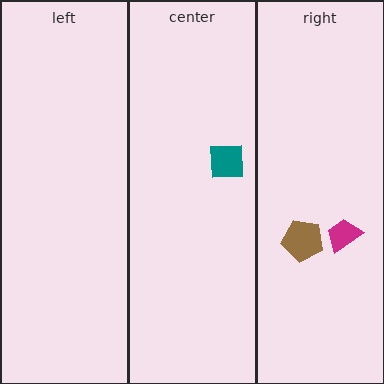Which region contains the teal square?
The center region.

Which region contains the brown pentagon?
The right region.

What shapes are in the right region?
The magenta trapezoid, the brown pentagon.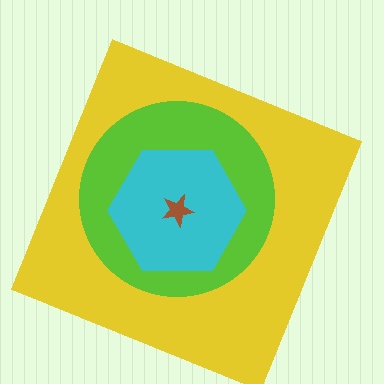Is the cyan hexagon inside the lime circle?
Yes.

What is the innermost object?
The brown star.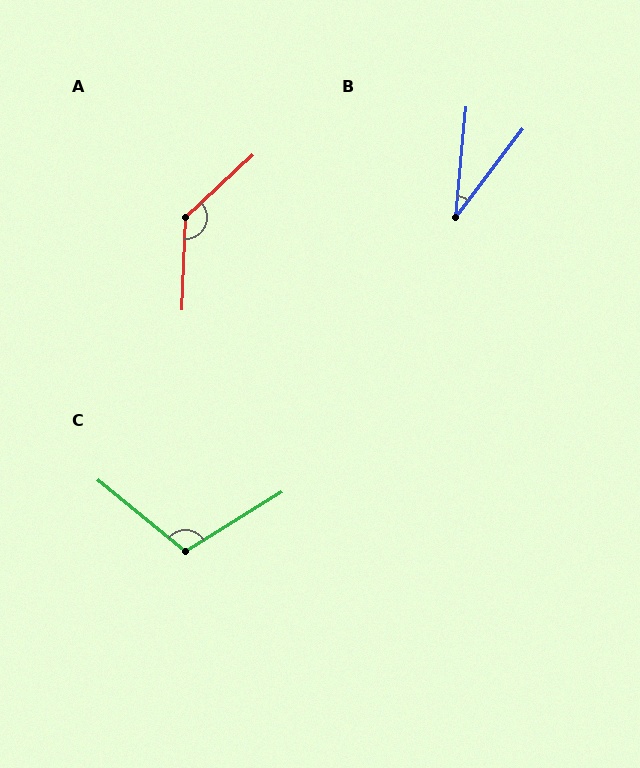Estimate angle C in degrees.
Approximately 109 degrees.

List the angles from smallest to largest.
B (32°), C (109°), A (135°).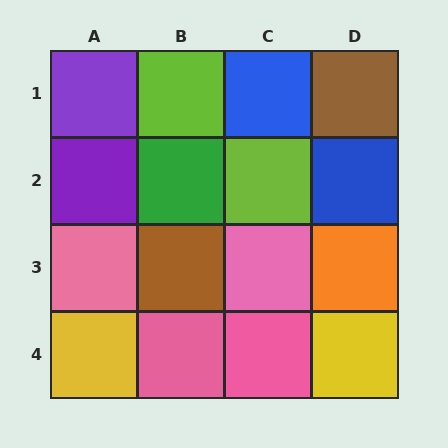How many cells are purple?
2 cells are purple.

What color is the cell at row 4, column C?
Pink.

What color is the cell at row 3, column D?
Orange.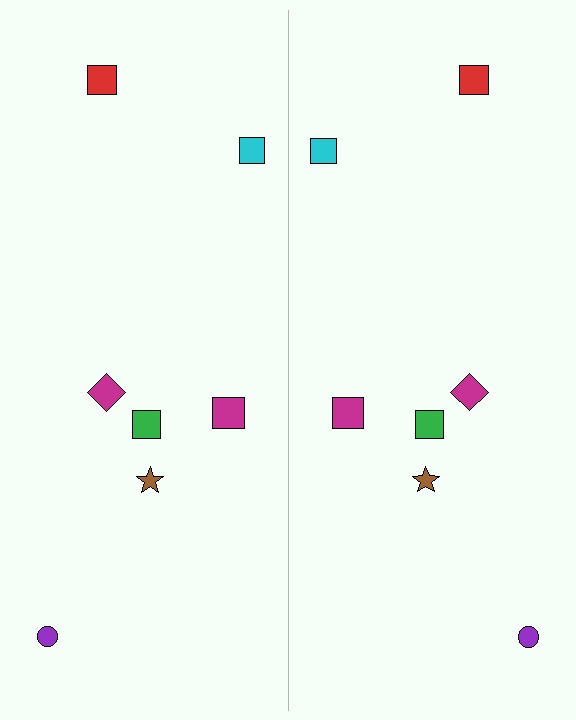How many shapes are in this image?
There are 14 shapes in this image.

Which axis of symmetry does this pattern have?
The pattern has a vertical axis of symmetry running through the center of the image.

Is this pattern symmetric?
Yes, this pattern has bilateral (reflection) symmetry.